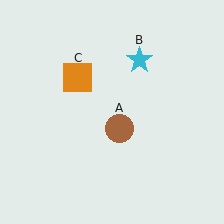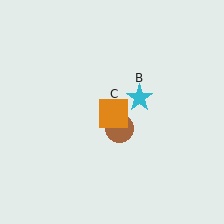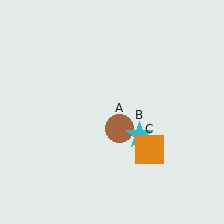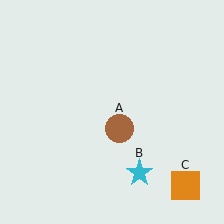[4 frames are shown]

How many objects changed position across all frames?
2 objects changed position: cyan star (object B), orange square (object C).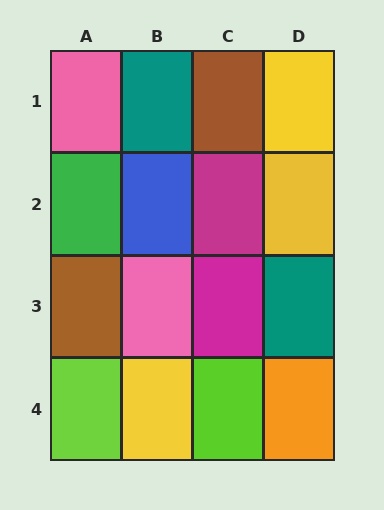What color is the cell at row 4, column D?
Orange.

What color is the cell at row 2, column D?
Yellow.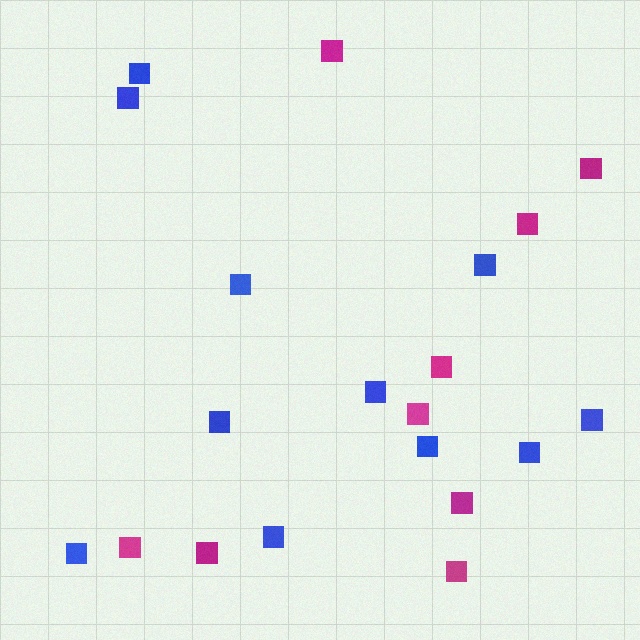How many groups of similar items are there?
There are 2 groups: one group of magenta squares (9) and one group of blue squares (11).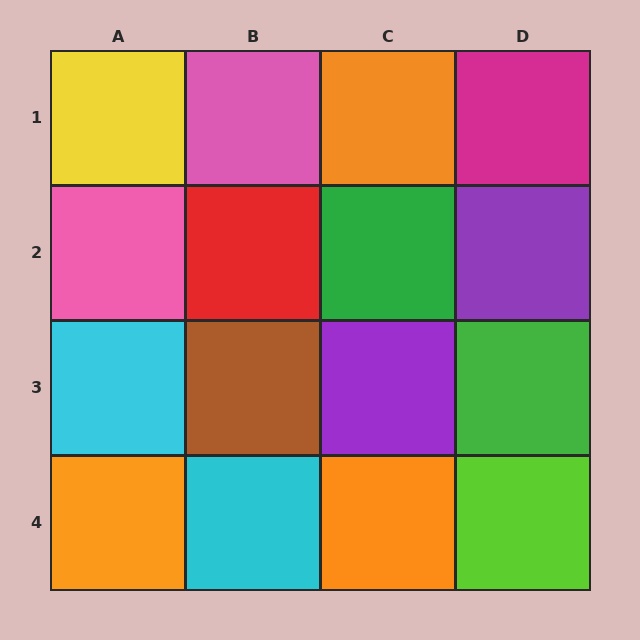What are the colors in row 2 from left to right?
Pink, red, green, purple.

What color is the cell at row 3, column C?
Purple.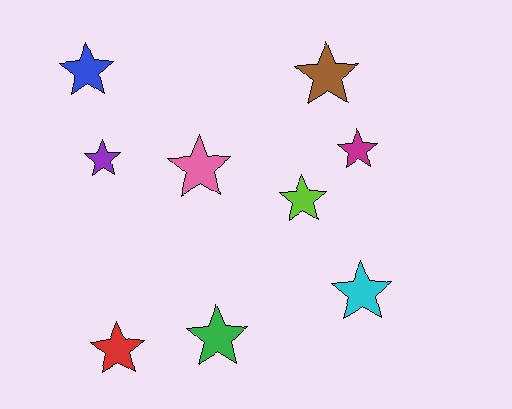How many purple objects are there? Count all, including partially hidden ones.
There is 1 purple object.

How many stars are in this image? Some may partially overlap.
There are 9 stars.